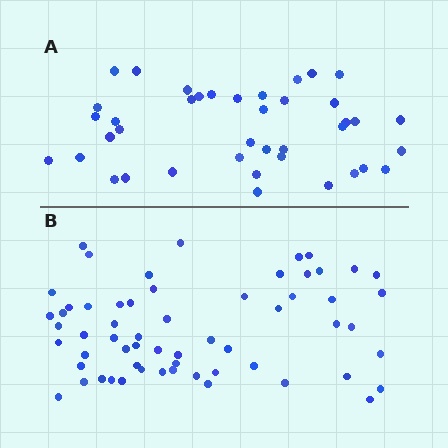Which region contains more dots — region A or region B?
Region B (the bottom region) has more dots.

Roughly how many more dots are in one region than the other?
Region B has approximately 20 more dots than region A.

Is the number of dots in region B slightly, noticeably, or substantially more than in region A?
Region B has substantially more. The ratio is roughly 1.5 to 1.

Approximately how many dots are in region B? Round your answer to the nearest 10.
About 60 dots.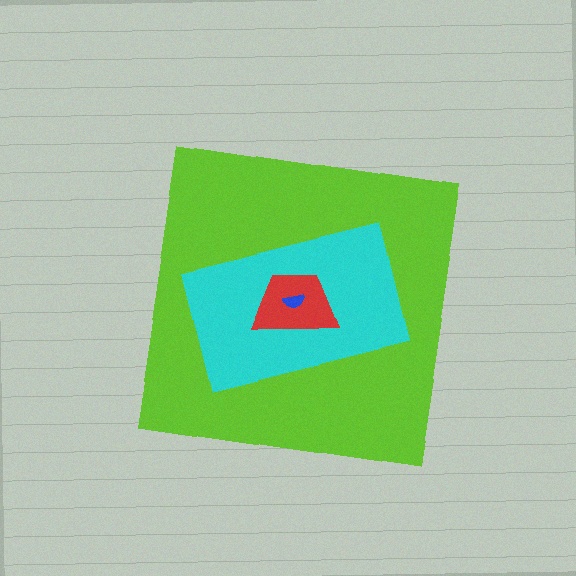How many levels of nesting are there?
4.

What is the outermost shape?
The lime square.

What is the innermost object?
The blue semicircle.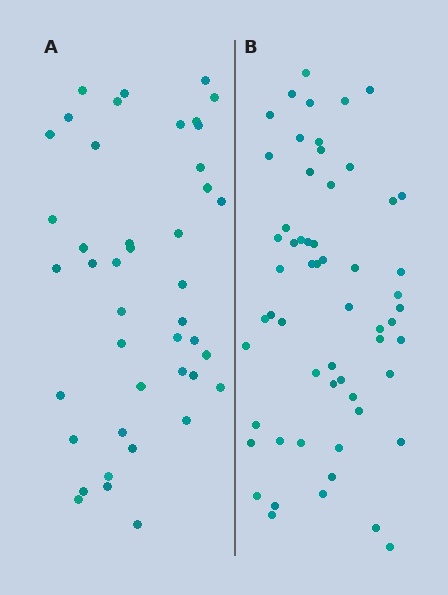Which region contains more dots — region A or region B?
Region B (the right region) has more dots.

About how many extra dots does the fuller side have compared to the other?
Region B has approximately 15 more dots than region A.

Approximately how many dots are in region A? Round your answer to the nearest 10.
About 40 dots. (The exact count is 43, which rounds to 40.)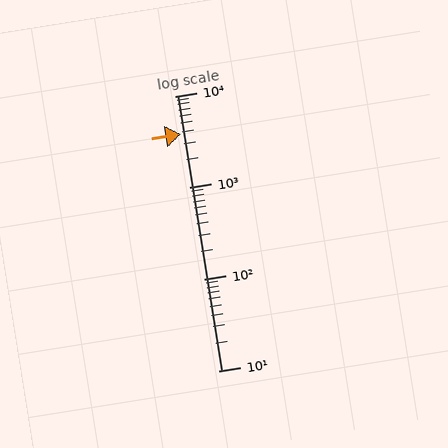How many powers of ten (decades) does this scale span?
The scale spans 3 decades, from 10 to 10000.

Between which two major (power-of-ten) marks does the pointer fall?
The pointer is between 1000 and 10000.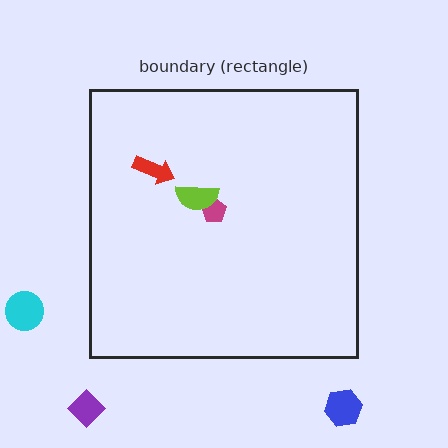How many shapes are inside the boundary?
3 inside, 3 outside.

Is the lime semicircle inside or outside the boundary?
Inside.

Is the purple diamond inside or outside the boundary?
Outside.